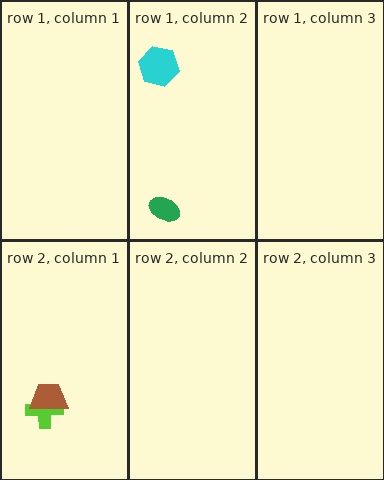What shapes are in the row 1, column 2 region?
The green ellipse, the cyan hexagon.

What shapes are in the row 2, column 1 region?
The lime cross, the brown trapezoid.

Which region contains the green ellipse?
The row 1, column 2 region.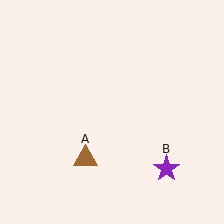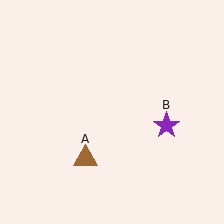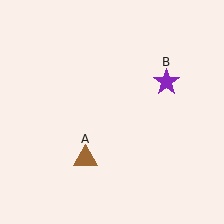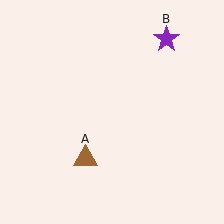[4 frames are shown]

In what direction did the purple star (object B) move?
The purple star (object B) moved up.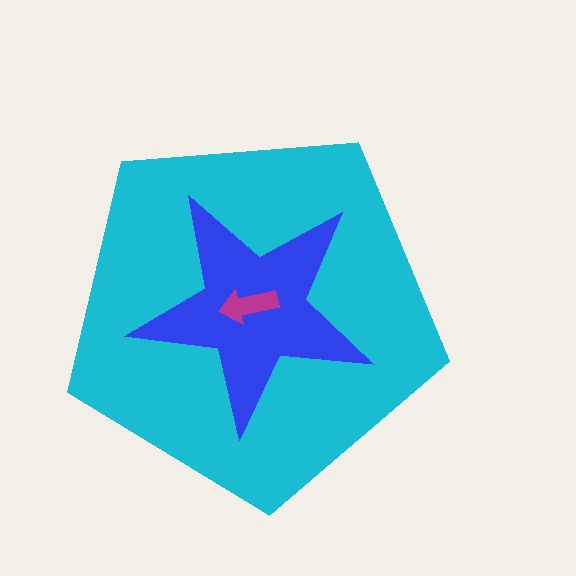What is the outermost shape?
The cyan pentagon.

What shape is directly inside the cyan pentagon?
The blue star.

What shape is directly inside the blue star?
The magenta arrow.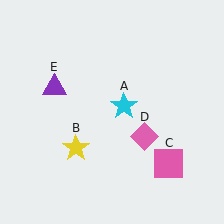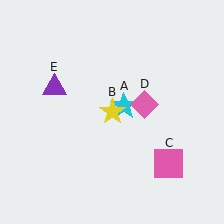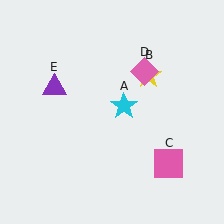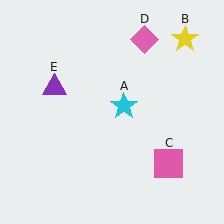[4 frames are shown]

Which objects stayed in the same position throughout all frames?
Cyan star (object A) and pink square (object C) and purple triangle (object E) remained stationary.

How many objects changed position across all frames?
2 objects changed position: yellow star (object B), pink diamond (object D).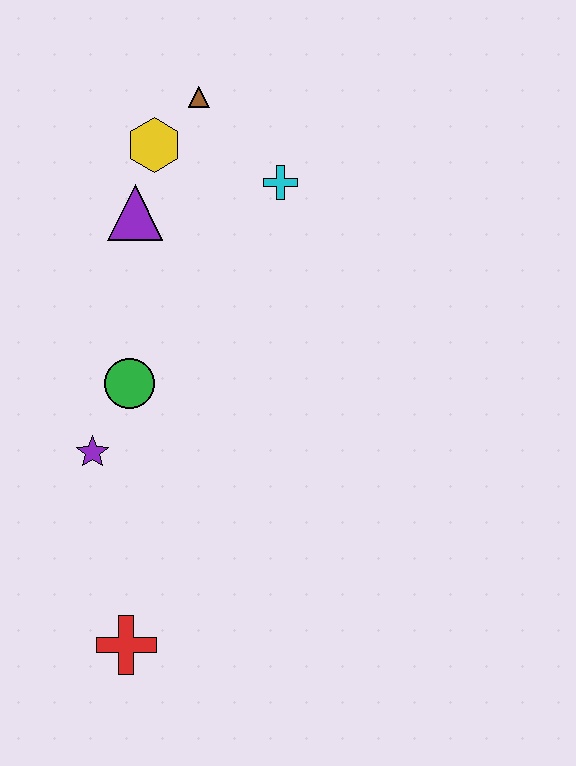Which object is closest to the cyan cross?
The brown triangle is closest to the cyan cross.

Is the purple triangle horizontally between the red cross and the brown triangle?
Yes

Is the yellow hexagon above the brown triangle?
No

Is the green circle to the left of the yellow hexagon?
Yes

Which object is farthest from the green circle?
The brown triangle is farthest from the green circle.